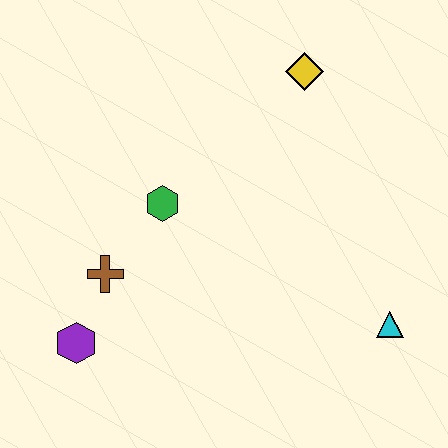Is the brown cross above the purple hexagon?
Yes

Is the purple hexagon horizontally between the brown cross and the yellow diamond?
No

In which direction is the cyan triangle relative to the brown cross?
The cyan triangle is to the right of the brown cross.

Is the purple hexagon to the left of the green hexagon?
Yes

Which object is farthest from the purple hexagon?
The yellow diamond is farthest from the purple hexagon.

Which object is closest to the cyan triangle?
The green hexagon is closest to the cyan triangle.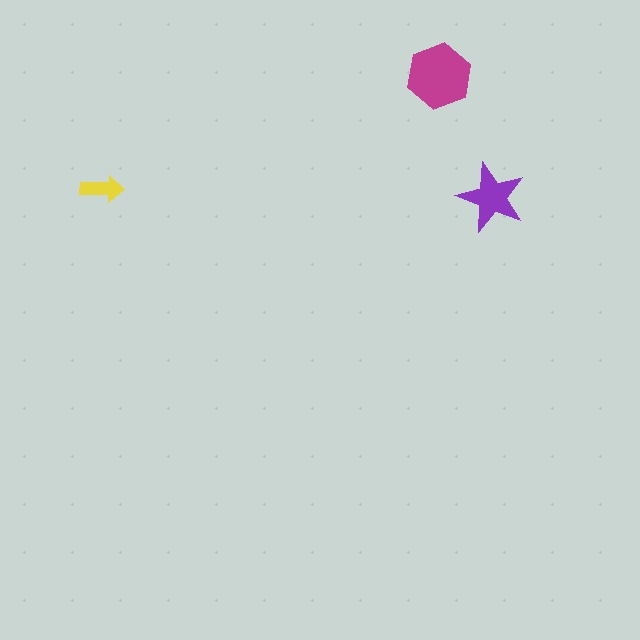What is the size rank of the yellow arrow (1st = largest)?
3rd.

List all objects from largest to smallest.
The magenta hexagon, the purple star, the yellow arrow.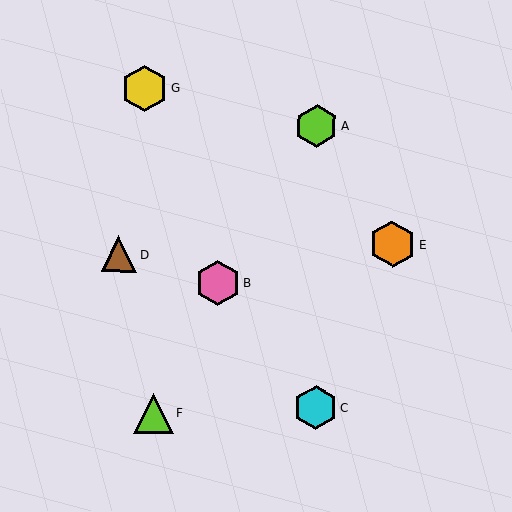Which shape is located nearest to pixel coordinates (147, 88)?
The yellow hexagon (labeled G) at (145, 88) is nearest to that location.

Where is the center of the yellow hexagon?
The center of the yellow hexagon is at (145, 88).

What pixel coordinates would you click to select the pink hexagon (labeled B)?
Click at (218, 283) to select the pink hexagon B.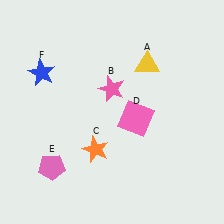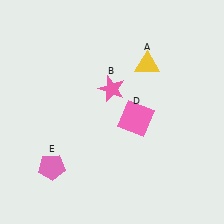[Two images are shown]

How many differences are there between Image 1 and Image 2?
There are 2 differences between the two images.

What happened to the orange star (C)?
The orange star (C) was removed in Image 2. It was in the bottom-left area of Image 1.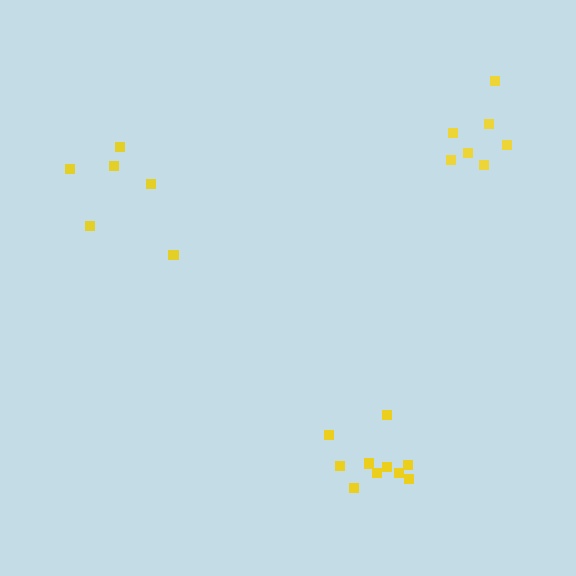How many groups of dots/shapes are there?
There are 3 groups.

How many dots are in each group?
Group 1: 7 dots, Group 2: 10 dots, Group 3: 6 dots (23 total).